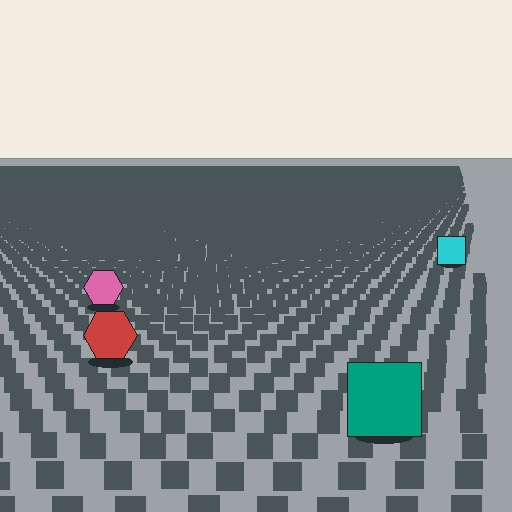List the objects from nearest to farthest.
From nearest to farthest: the teal square, the red hexagon, the pink hexagon, the cyan square.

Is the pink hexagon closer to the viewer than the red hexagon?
No. The red hexagon is closer — you can tell from the texture gradient: the ground texture is coarser near it.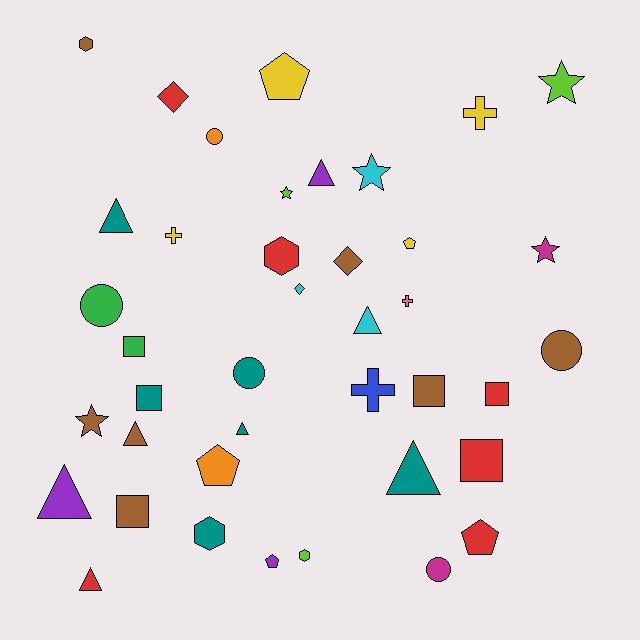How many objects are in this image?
There are 40 objects.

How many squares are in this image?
There are 6 squares.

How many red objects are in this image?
There are 6 red objects.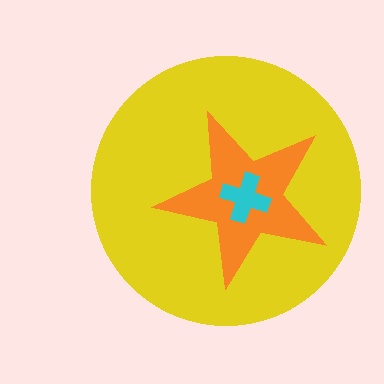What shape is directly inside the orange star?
The cyan cross.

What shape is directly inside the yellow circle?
The orange star.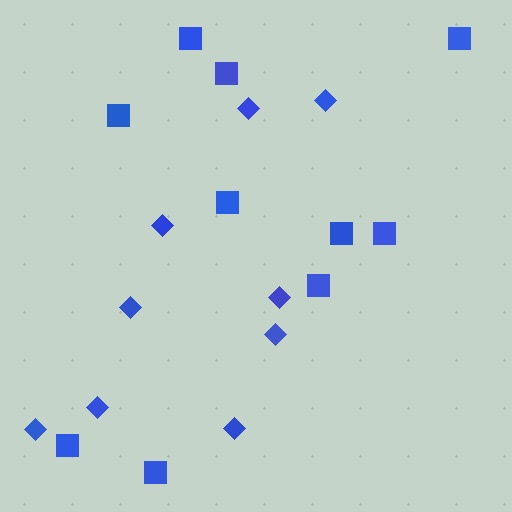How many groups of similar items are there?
There are 2 groups: one group of squares (10) and one group of diamonds (9).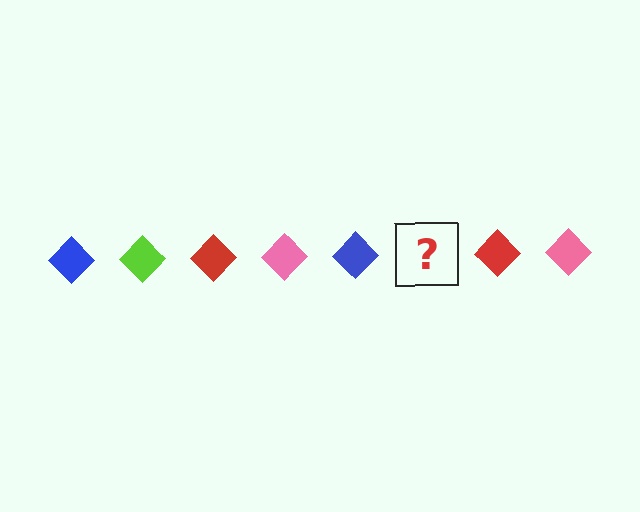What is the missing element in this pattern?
The missing element is a lime diamond.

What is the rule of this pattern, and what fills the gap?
The rule is that the pattern cycles through blue, lime, red, pink diamonds. The gap should be filled with a lime diamond.